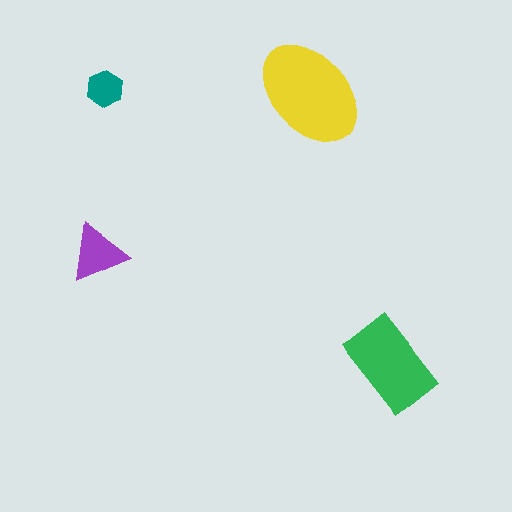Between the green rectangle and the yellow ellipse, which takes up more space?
The yellow ellipse.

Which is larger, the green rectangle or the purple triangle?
The green rectangle.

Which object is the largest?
The yellow ellipse.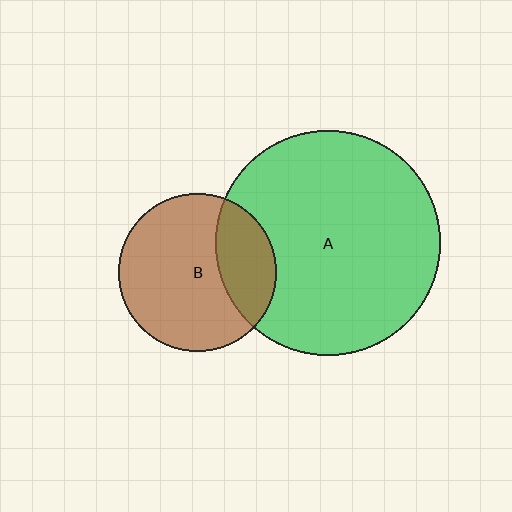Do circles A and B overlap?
Yes.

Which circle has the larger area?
Circle A (green).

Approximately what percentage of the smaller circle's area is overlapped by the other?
Approximately 25%.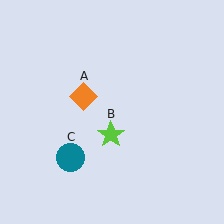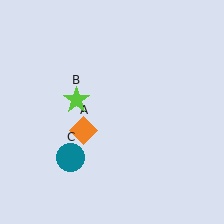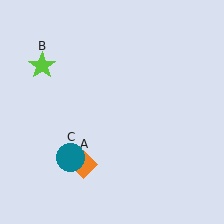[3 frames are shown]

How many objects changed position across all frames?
2 objects changed position: orange diamond (object A), lime star (object B).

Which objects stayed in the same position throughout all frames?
Teal circle (object C) remained stationary.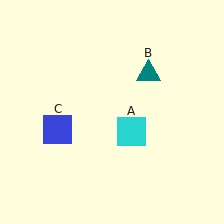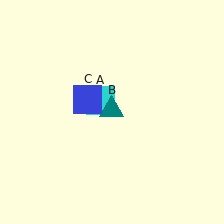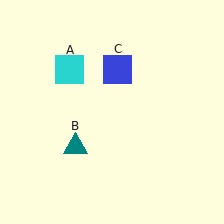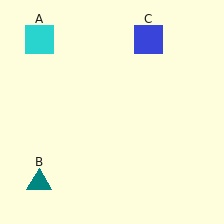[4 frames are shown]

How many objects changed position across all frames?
3 objects changed position: cyan square (object A), teal triangle (object B), blue square (object C).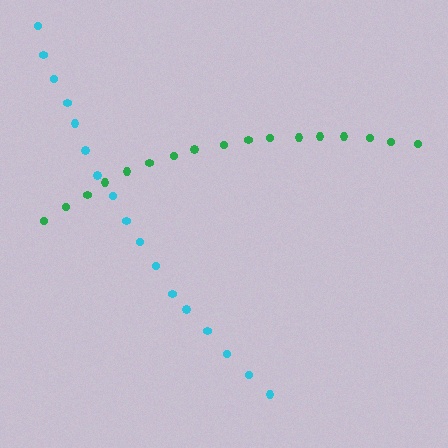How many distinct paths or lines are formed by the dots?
There are 2 distinct paths.